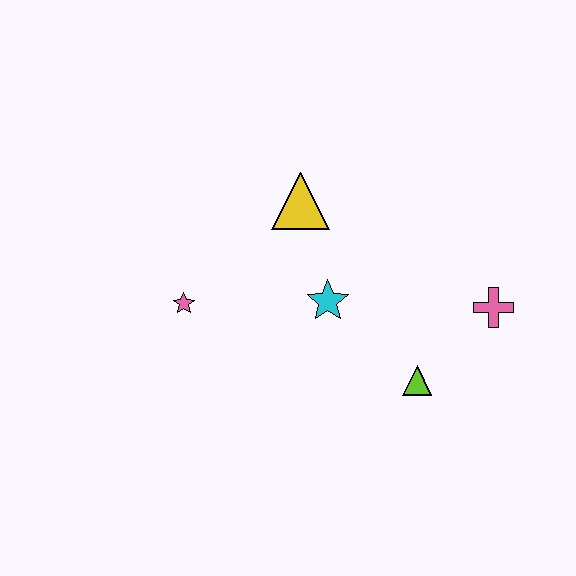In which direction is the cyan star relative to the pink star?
The cyan star is to the right of the pink star.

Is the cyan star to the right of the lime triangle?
No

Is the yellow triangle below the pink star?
No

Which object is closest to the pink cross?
The lime triangle is closest to the pink cross.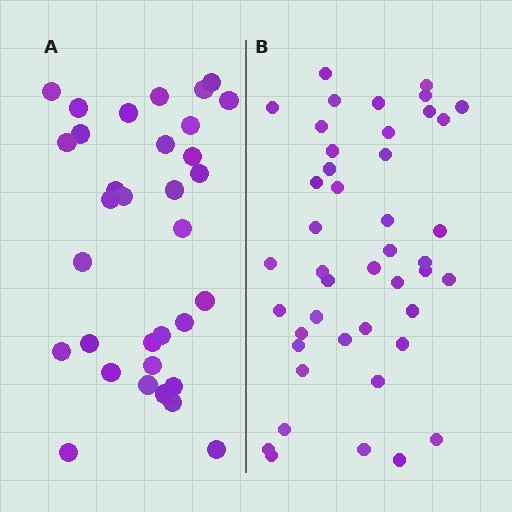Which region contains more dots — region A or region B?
Region B (the right region) has more dots.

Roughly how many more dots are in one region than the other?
Region B has roughly 12 or so more dots than region A.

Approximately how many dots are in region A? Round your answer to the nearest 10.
About 30 dots. (The exact count is 33, which rounds to 30.)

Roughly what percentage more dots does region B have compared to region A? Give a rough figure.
About 35% more.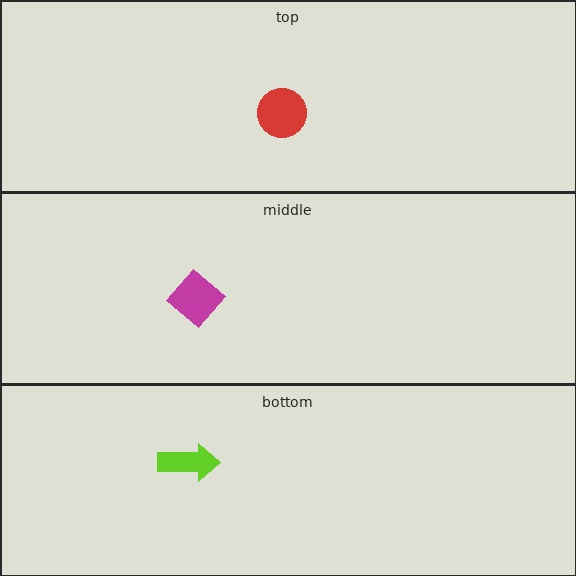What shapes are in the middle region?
The magenta diamond.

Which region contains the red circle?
The top region.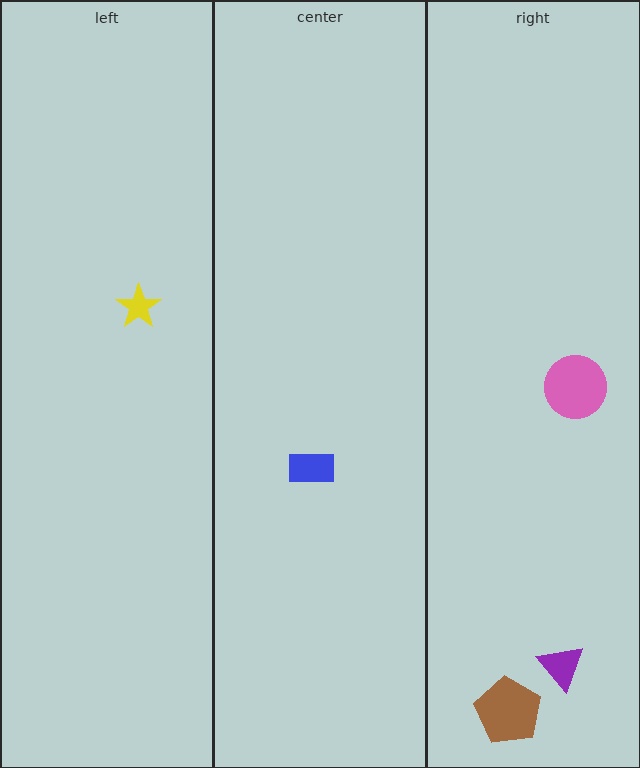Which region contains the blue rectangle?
The center region.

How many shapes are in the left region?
1.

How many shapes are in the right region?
3.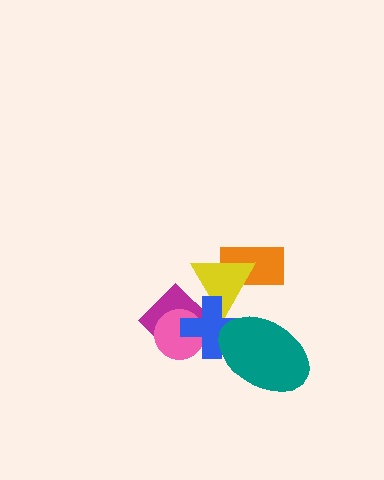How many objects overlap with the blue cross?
4 objects overlap with the blue cross.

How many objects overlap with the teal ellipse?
1 object overlaps with the teal ellipse.